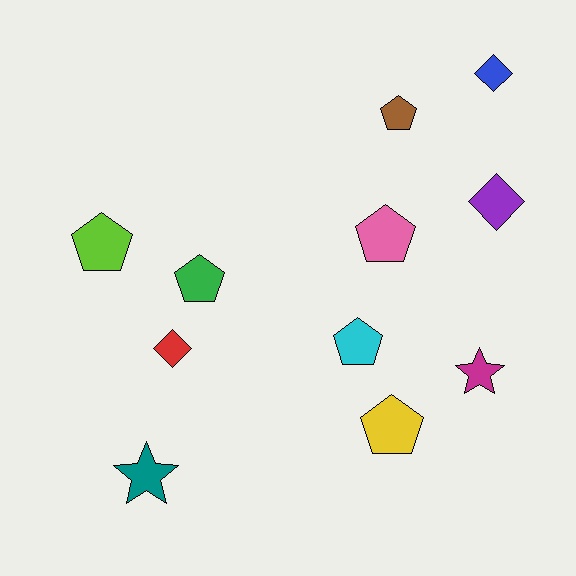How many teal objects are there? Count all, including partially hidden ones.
There is 1 teal object.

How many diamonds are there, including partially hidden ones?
There are 3 diamonds.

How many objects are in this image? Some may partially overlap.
There are 11 objects.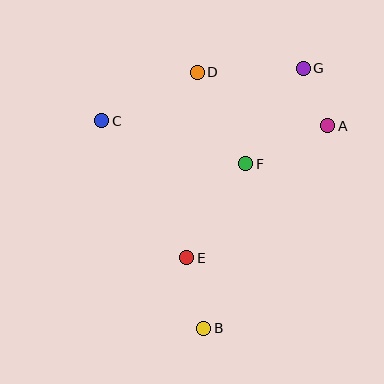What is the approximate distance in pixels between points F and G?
The distance between F and G is approximately 111 pixels.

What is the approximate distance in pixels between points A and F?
The distance between A and F is approximately 90 pixels.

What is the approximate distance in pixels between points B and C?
The distance between B and C is approximately 231 pixels.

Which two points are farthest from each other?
Points B and G are farthest from each other.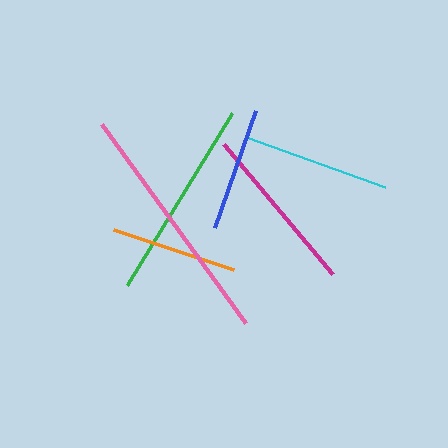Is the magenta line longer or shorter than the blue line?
The magenta line is longer than the blue line.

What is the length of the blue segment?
The blue segment is approximately 124 pixels long.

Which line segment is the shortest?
The blue line is the shortest at approximately 124 pixels.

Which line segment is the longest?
The pink line is the longest at approximately 245 pixels.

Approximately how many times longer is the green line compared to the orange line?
The green line is approximately 1.6 times the length of the orange line.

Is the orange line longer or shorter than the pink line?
The pink line is longer than the orange line.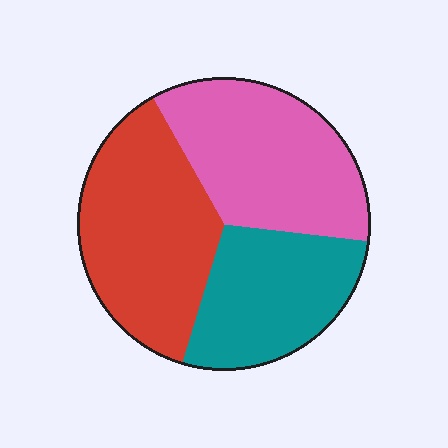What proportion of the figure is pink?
Pink covers about 35% of the figure.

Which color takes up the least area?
Teal, at roughly 30%.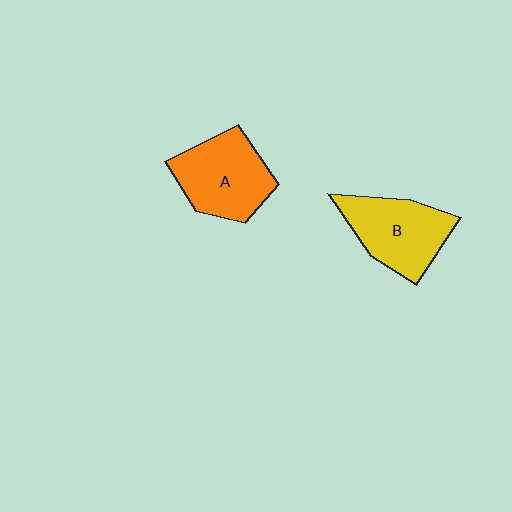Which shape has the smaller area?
Shape B (yellow).